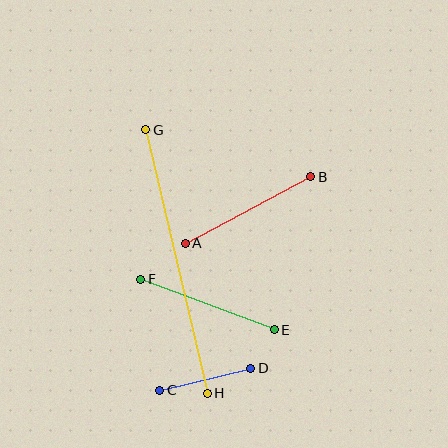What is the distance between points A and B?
The distance is approximately 142 pixels.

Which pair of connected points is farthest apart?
Points G and H are farthest apart.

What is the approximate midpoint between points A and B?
The midpoint is at approximately (248, 210) pixels.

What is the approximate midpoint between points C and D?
The midpoint is at approximately (205, 379) pixels.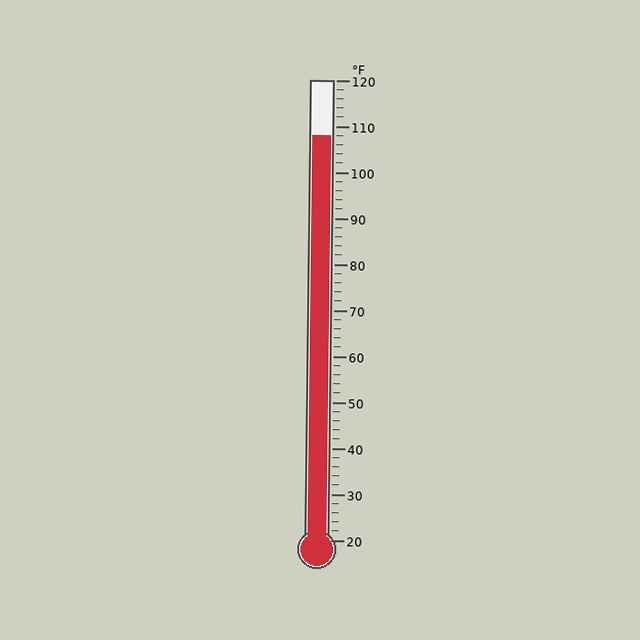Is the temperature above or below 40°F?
The temperature is above 40°F.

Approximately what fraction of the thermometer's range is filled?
The thermometer is filled to approximately 90% of its range.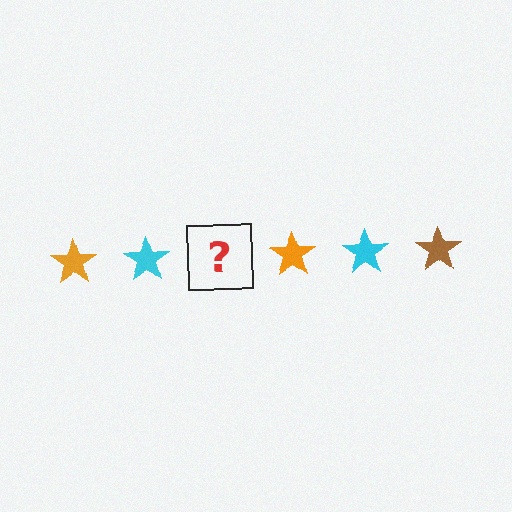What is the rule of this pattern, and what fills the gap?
The rule is that the pattern cycles through orange, cyan, brown stars. The gap should be filled with a brown star.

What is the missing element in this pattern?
The missing element is a brown star.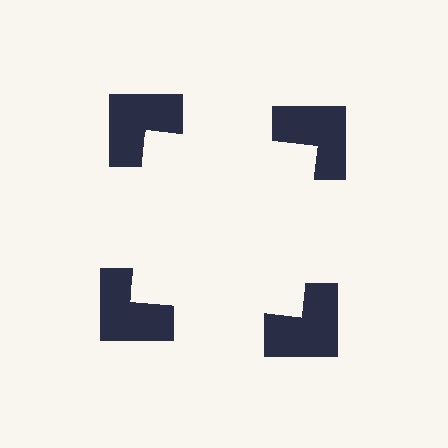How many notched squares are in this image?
There are 4 — one at each vertex of the illusory square.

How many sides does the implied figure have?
4 sides.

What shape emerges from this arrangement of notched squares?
An illusory square — its edges are inferred from the aligned wedge cuts in the notched squares, not physically drawn.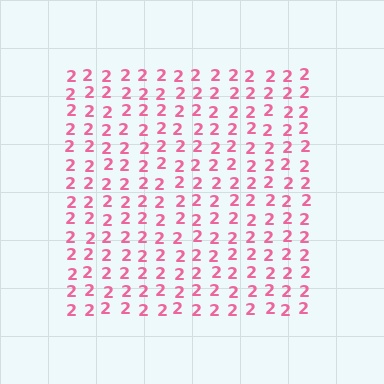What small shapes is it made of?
It is made of small digit 2's.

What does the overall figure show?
The overall figure shows a square.